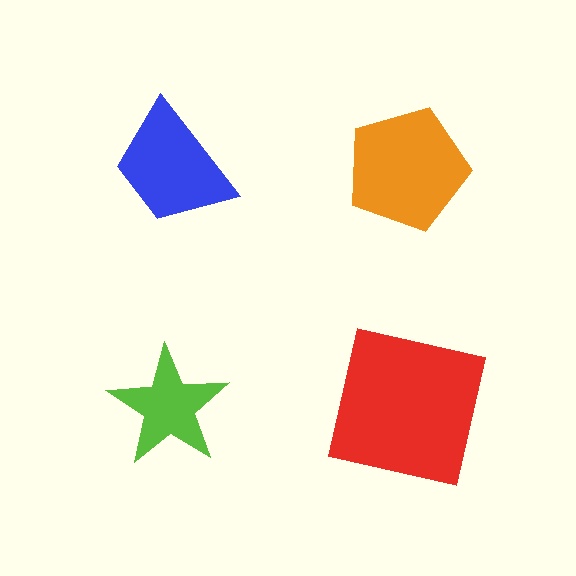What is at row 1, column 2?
An orange pentagon.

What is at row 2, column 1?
A lime star.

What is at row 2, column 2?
A red square.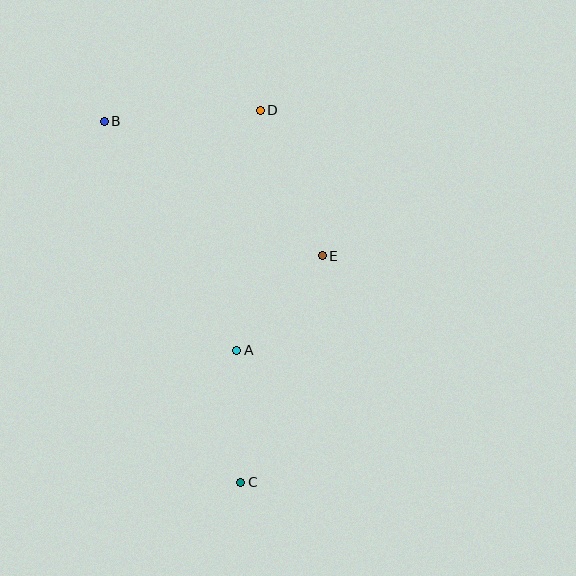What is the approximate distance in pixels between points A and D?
The distance between A and D is approximately 241 pixels.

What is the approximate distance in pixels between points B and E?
The distance between B and E is approximately 256 pixels.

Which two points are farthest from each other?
Points B and C are farthest from each other.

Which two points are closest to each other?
Points A and E are closest to each other.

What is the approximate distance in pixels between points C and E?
The distance between C and E is approximately 240 pixels.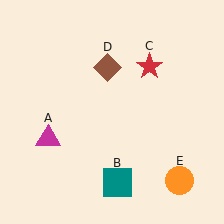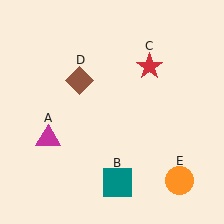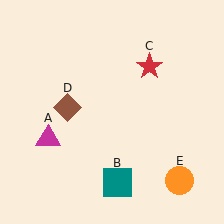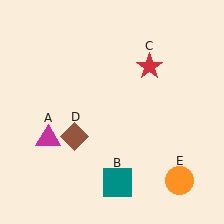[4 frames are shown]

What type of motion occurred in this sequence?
The brown diamond (object D) rotated counterclockwise around the center of the scene.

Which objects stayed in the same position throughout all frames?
Magenta triangle (object A) and teal square (object B) and red star (object C) and orange circle (object E) remained stationary.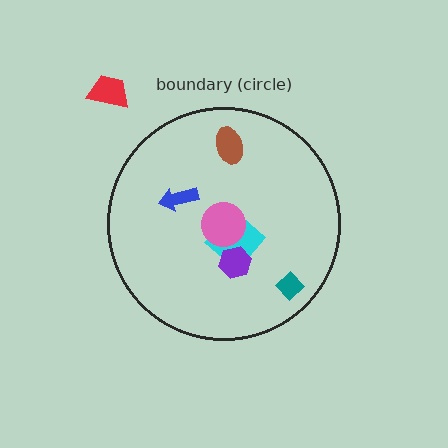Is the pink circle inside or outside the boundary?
Inside.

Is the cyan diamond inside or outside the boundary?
Inside.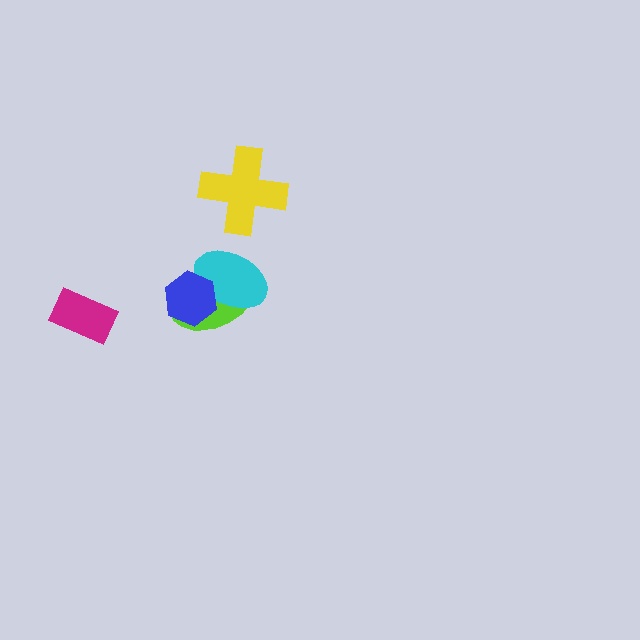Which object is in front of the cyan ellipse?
The blue hexagon is in front of the cyan ellipse.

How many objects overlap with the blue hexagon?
2 objects overlap with the blue hexagon.